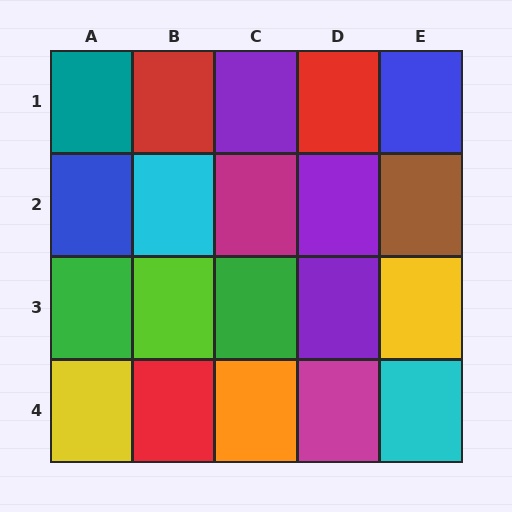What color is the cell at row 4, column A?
Yellow.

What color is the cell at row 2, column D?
Purple.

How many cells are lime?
1 cell is lime.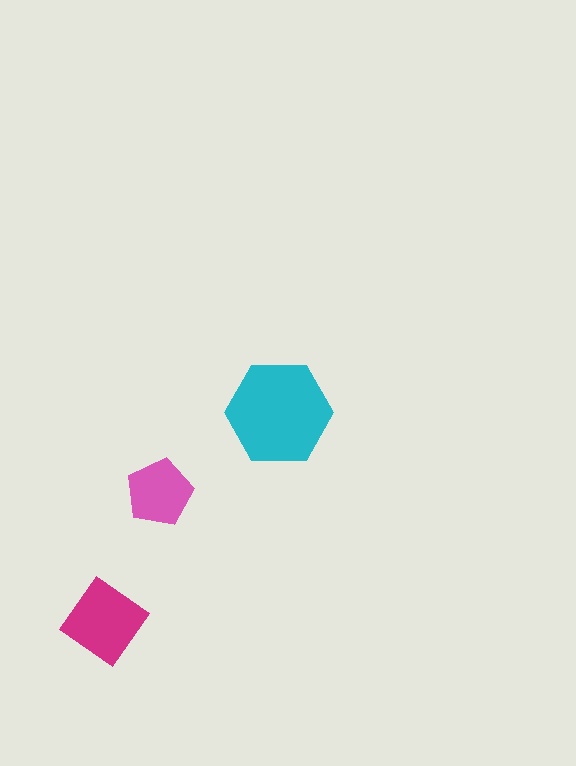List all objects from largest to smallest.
The cyan hexagon, the magenta diamond, the pink pentagon.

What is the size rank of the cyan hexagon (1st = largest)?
1st.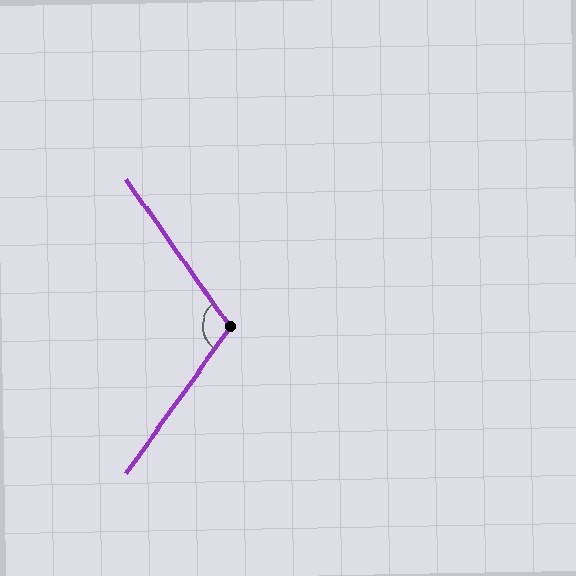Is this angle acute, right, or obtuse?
It is obtuse.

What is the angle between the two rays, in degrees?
Approximately 109 degrees.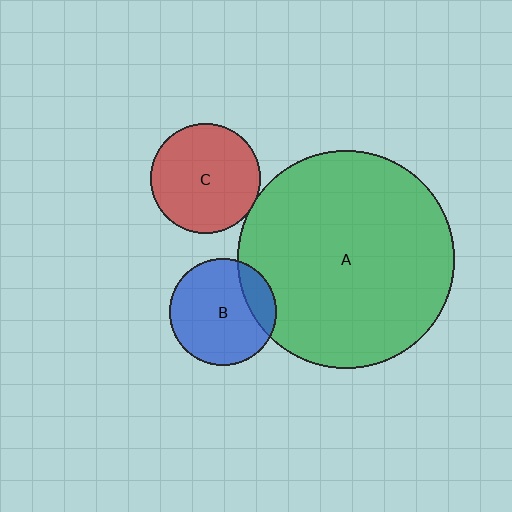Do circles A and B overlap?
Yes.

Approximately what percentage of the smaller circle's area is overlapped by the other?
Approximately 20%.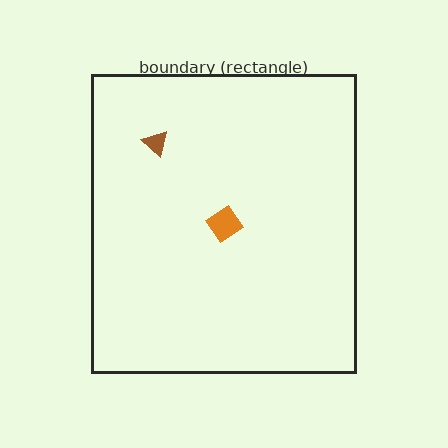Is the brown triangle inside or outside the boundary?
Inside.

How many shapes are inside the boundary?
2 inside, 0 outside.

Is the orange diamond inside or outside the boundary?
Inside.